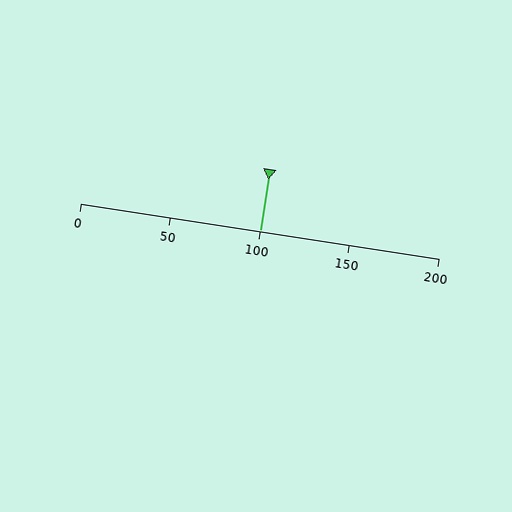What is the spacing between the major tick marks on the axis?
The major ticks are spaced 50 apart.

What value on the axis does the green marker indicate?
The marker indicates approximately 100.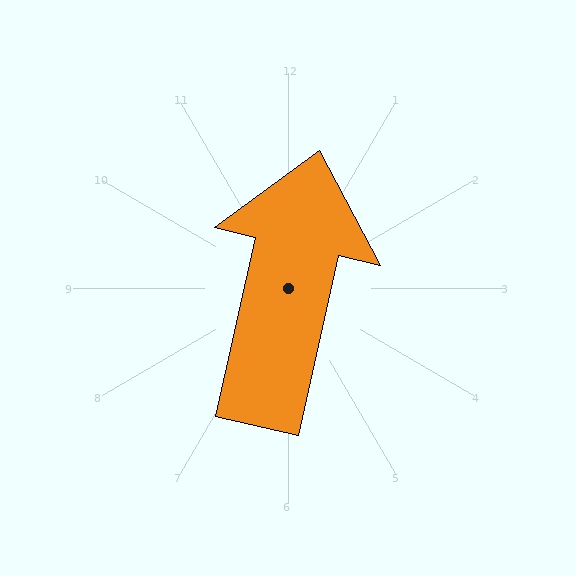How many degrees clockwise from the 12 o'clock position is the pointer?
Approximately 13 degrees.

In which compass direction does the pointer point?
North.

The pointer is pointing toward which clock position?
Roughly 12 o'clock.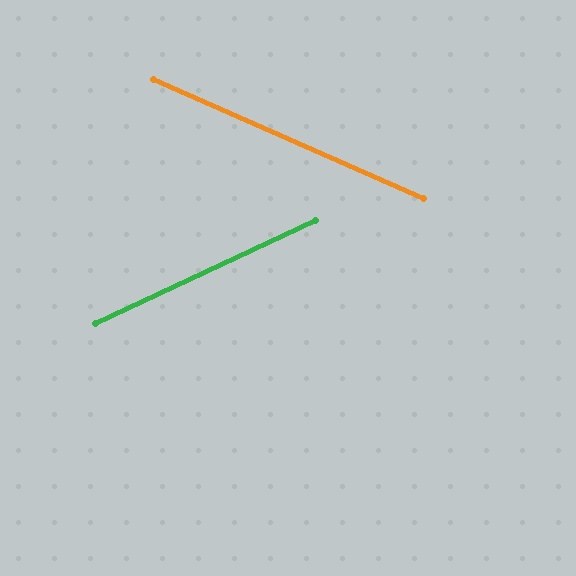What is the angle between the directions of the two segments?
Approximately 49 degrees.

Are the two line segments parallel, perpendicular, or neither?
Neither parallel nor perpendicular — they differ by about 49°.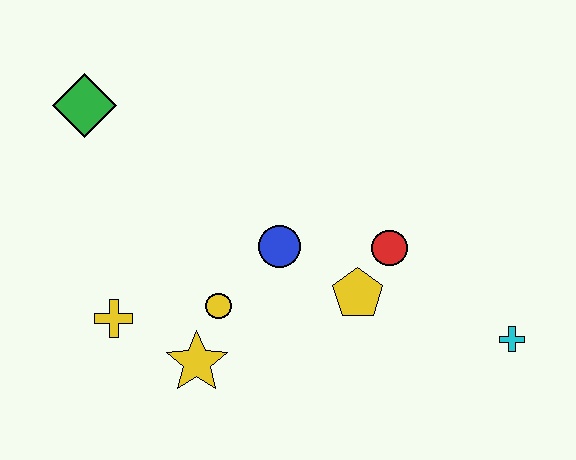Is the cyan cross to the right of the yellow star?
Yes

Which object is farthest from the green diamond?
The cyan cross is farthest from the green diamond.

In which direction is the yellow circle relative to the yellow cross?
The yellow circle is to the right of the yellow cross.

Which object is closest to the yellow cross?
The yellow star is closest to the yellow cross.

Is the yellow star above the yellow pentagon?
No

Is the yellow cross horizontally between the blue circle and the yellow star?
No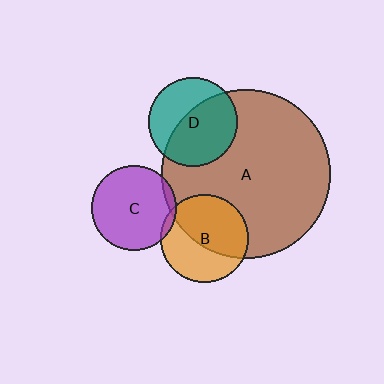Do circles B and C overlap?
Yes.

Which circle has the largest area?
Circle A (brown).